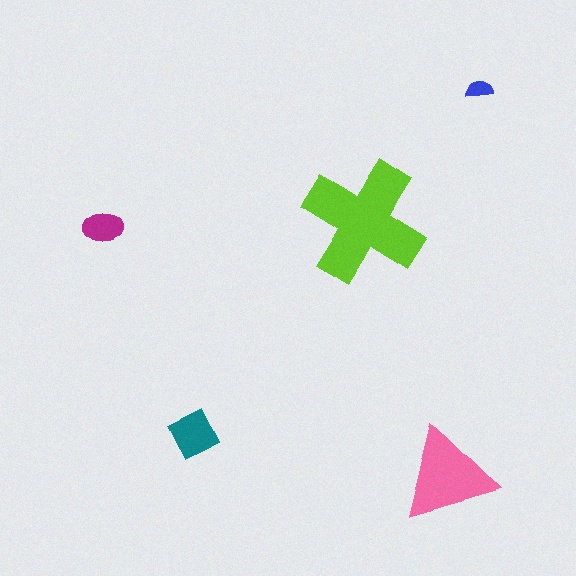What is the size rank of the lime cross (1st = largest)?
1st.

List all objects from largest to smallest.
The lime cross, the pink triangle, the teal square, the magenta ellipse, the blue semicircle.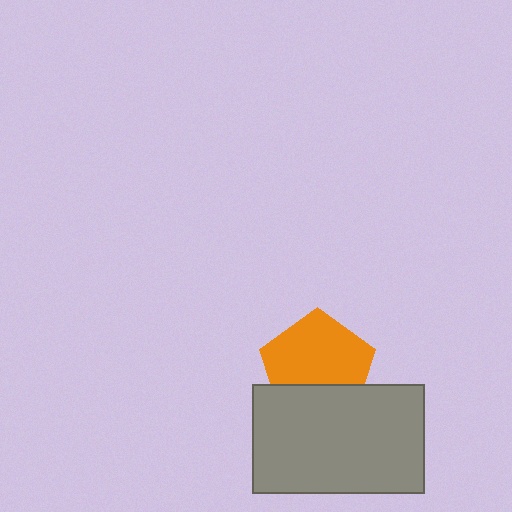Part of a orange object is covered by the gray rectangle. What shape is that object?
It is a pentagon.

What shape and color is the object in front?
The object in front is a gray rectangle.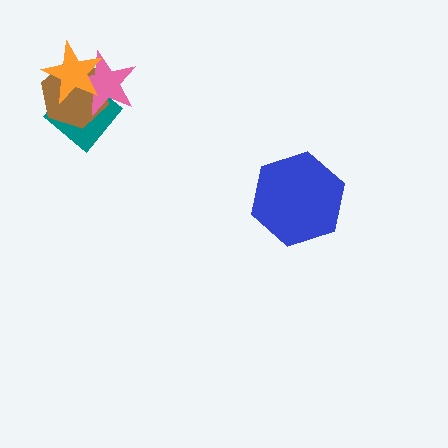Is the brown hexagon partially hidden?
Yes, it is partially covered by another shape.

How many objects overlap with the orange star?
3 objects overlap with the orange star.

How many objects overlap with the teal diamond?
3 objects overlap with the teal diamond.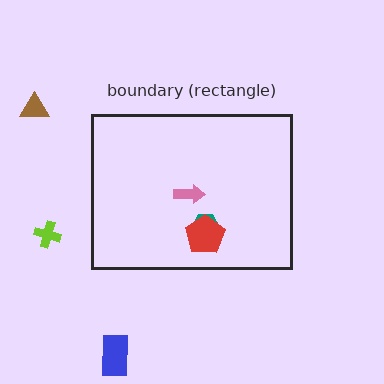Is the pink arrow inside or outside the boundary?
Inside.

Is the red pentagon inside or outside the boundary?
Inside.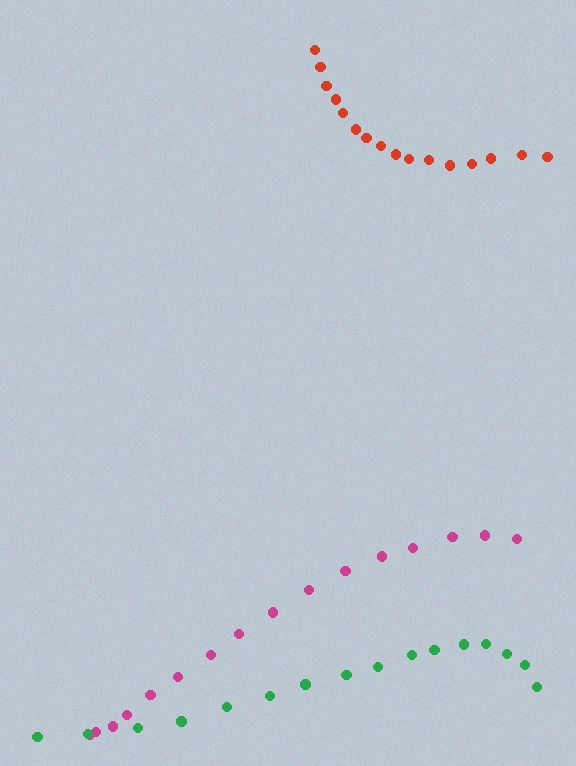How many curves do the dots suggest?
There are 3 distinct paths.